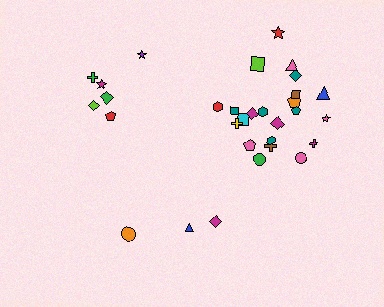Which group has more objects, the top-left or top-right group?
The top-right group.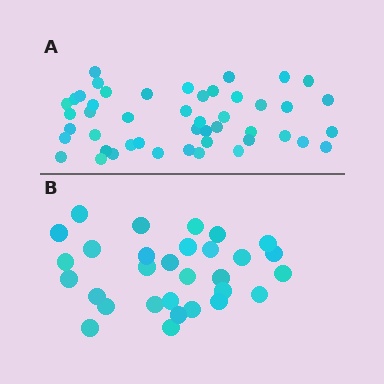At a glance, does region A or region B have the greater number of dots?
Region A (the top region) has more dots.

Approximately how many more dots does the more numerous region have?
Region A has approximately 15 more dots than region B.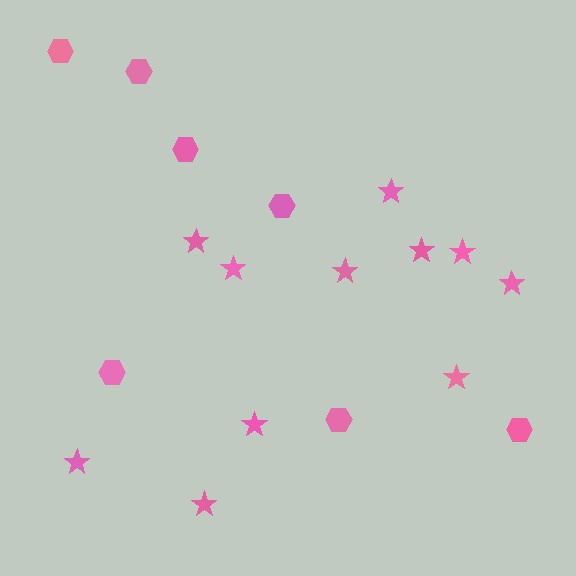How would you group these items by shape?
There are 2 groups: one group of hexagons (7) and one group of stars (11).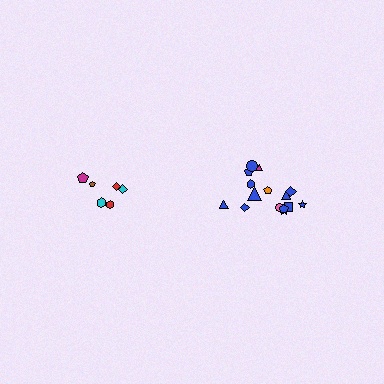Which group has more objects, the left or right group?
The right group.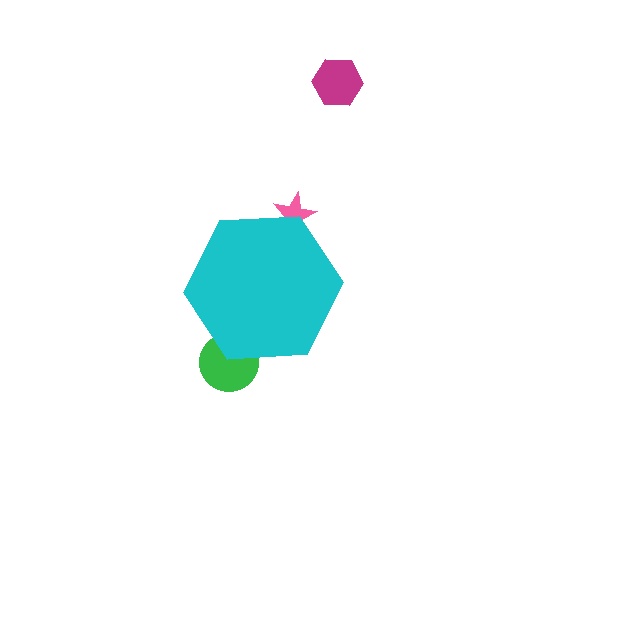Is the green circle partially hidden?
Yes, the green circle is partially hidden behind the cyan hexagon.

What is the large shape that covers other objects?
A cyan hexagon.